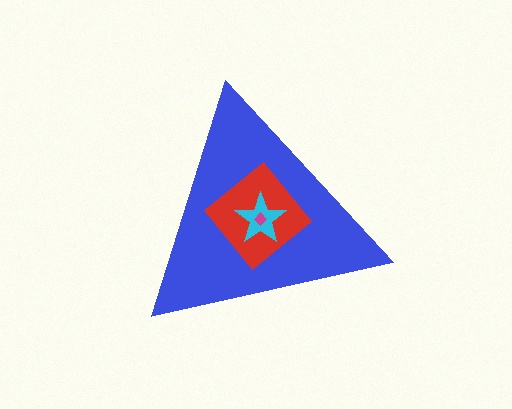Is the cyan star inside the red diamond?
Yes.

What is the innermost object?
The magenta diamond.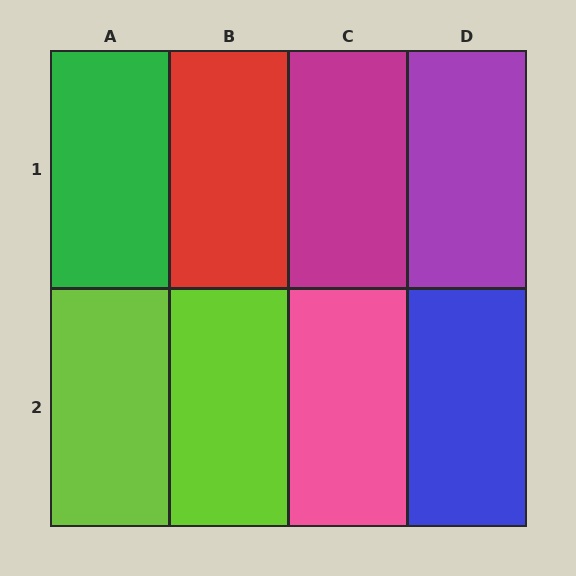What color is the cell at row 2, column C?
Pink.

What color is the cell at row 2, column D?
Blue.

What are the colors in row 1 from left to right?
Green, red, magenta, purple.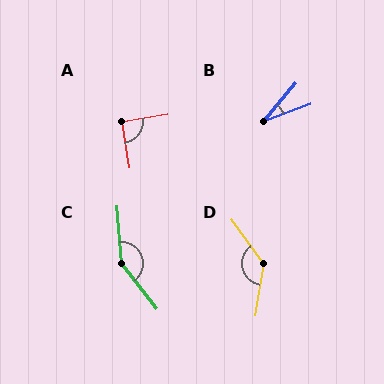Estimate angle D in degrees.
Approximately 135 degrees.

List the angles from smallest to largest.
B (29°), A (90°), D (135°), C (147°).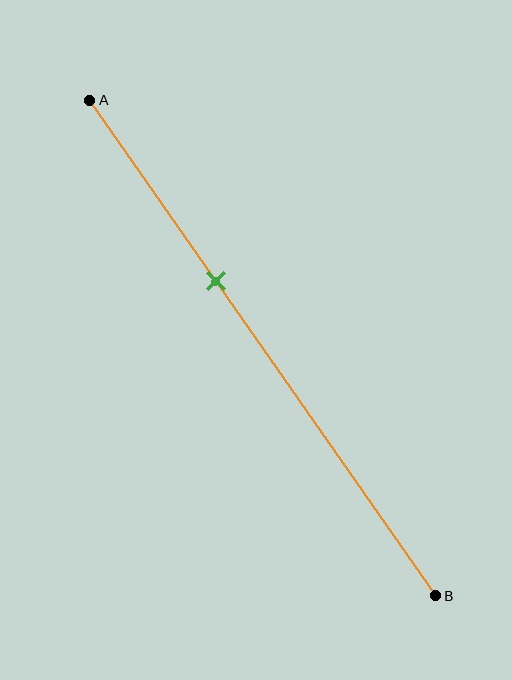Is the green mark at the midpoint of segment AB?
No, the mark is at about 35% from A, not at the 50% midpoint.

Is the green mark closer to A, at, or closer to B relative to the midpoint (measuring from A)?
The green mark is closer to point A than the midpoint of segment AB.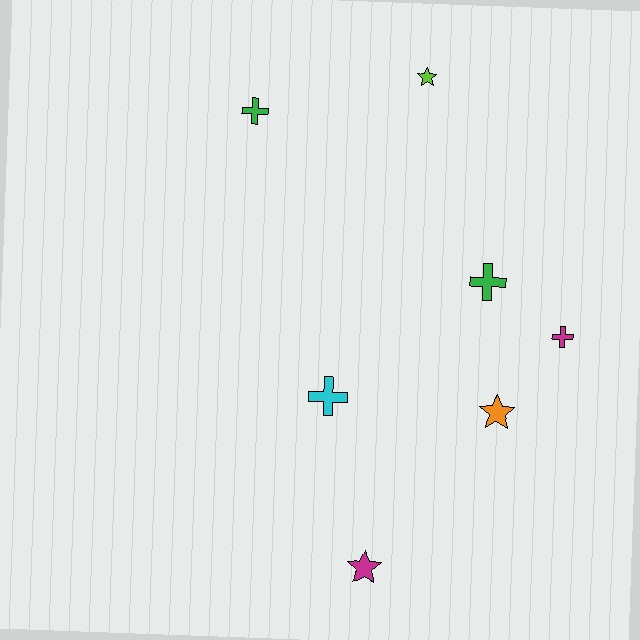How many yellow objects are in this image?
There are no yellow objects.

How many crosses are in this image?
There are 4 crosses.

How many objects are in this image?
There are 7 objects.